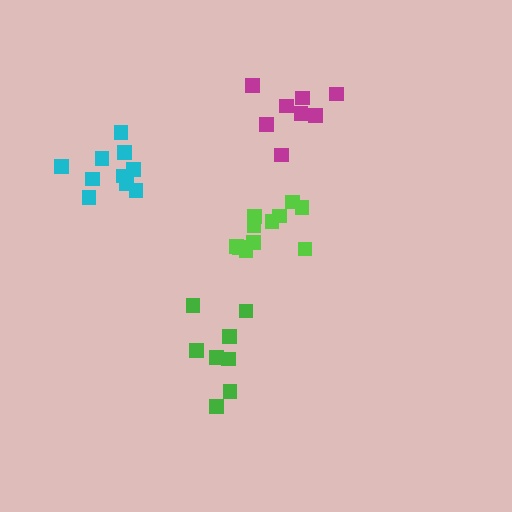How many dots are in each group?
Group 1: 8 dots, Group 2: 11 dots, Group 3: 8 dots, Group 4: 10 dots (37 total).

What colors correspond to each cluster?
The clusters are colored: green, lime, magenta, cyan.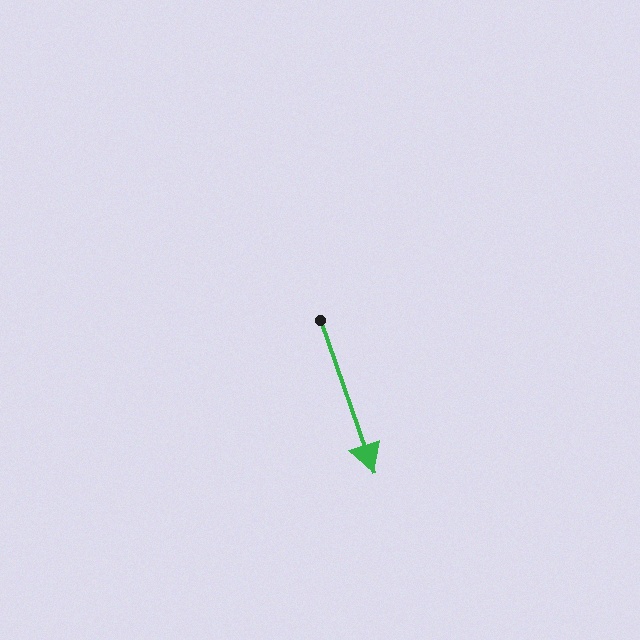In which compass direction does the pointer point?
South.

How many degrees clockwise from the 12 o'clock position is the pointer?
Approximately 161 degrees.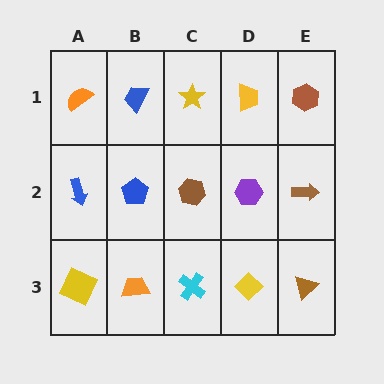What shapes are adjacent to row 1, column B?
A blue pentagon (row 2, column B), an orange semicircle (row 1, column A), a yellow star (row 1, column C).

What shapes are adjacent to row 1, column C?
A brown hexagon (row 2, column C), a blue trapezoid (row 1, column B), a yellow trapezoid (row 1, column D).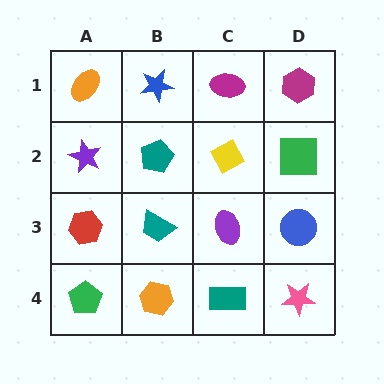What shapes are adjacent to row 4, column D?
A blue circle (row 3, column D), a teal rectangle (row 4, column C).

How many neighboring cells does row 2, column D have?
3.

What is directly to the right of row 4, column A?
An orange hexagon.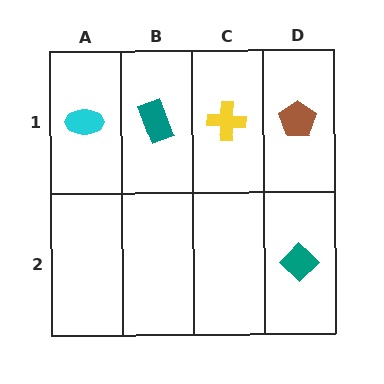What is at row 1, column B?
A teal rectangle.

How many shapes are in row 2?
1 shape.